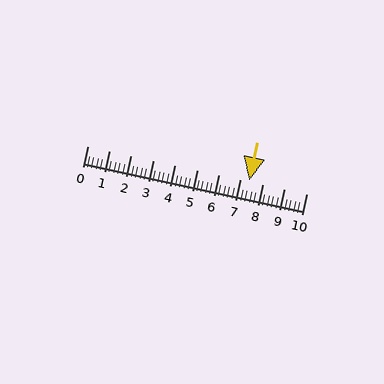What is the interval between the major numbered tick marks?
The major tick marks are spaced 1 units apart.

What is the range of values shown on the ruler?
The ruler shows values from 0 to 10.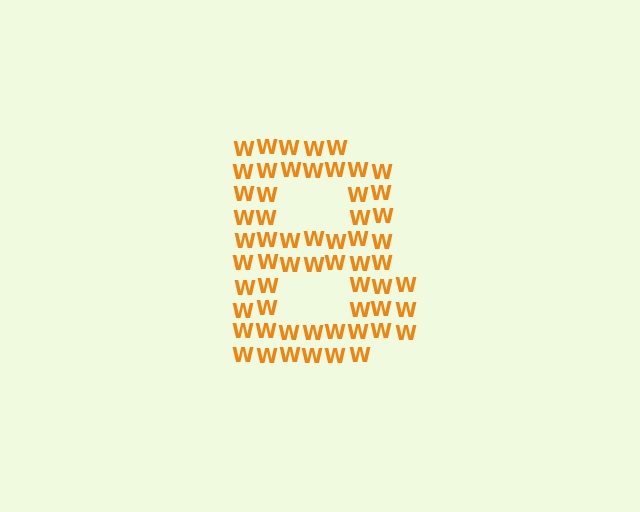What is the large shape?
The large shape is the letter B.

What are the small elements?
The small elements are letter W's.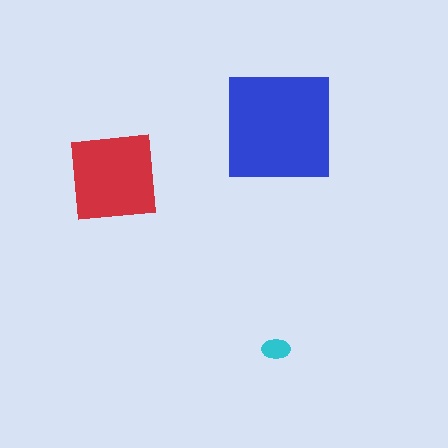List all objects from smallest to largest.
The cyan ellipse, the red square, the blue square.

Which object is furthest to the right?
The blue square is rightmost.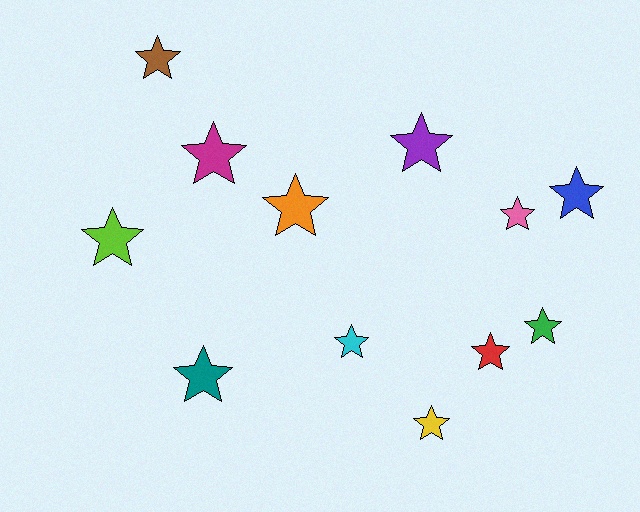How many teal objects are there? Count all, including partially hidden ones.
There is 1 teal object.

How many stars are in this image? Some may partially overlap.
There are 12 stars.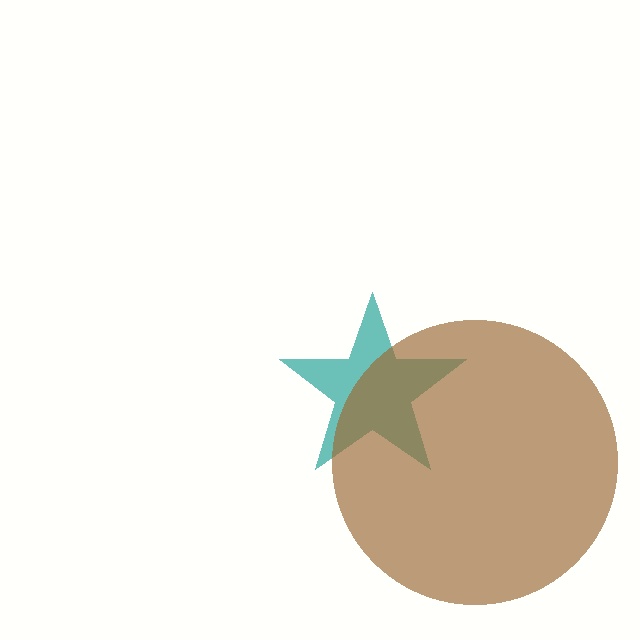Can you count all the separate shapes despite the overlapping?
Yes, there are 2 separate shapes.